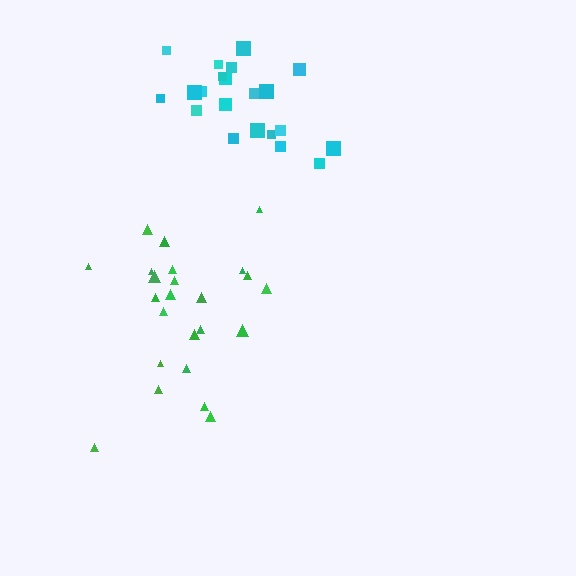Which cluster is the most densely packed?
Cyan.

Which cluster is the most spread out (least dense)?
Green.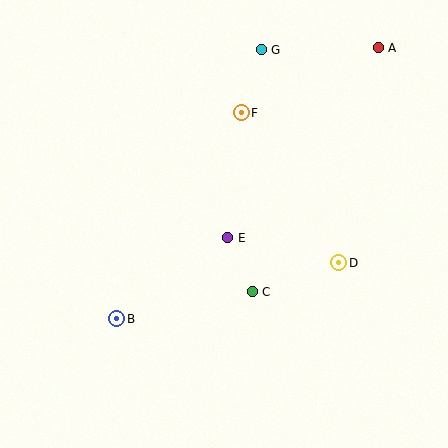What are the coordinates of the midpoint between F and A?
The midpoint between F and A is at (310, 80).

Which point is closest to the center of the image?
Point E at (228, 238) is closest to the center.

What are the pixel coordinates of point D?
Point D is at (339, 263).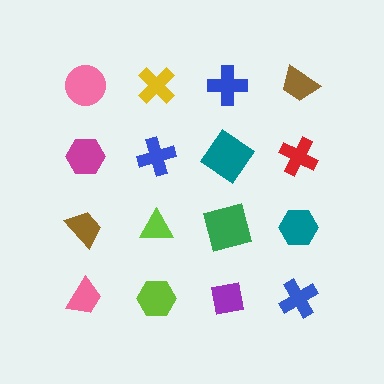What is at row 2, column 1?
A magenta hexagon.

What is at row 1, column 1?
A pink circle.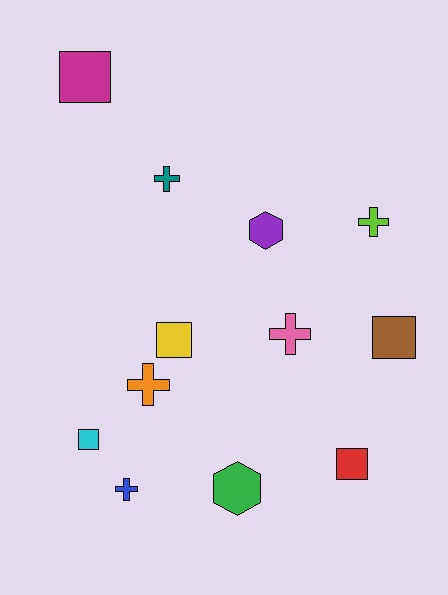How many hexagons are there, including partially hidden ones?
There are 2 hexagons.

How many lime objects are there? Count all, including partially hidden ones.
There is 1 lime object.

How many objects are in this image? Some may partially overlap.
There are 12 objects.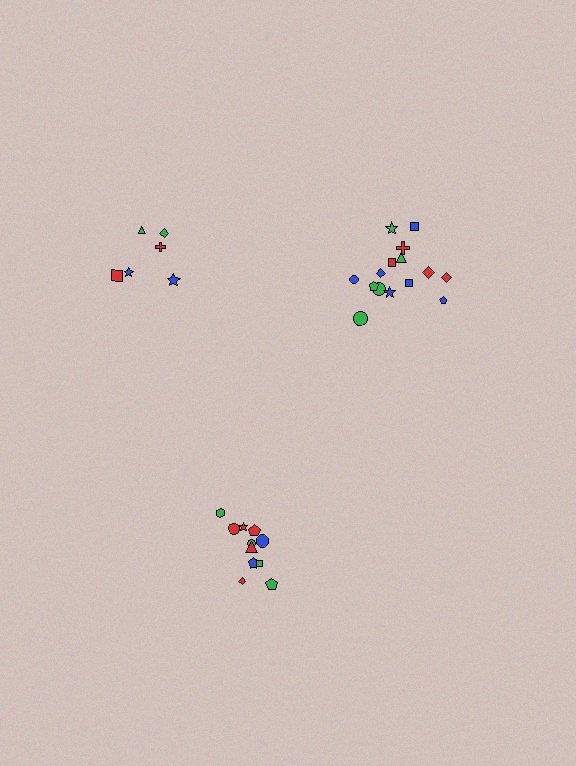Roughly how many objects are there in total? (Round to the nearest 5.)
Roughly 35 objects in total.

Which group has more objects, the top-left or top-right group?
The top-right group.